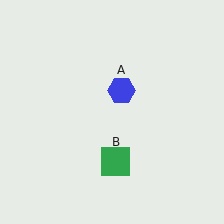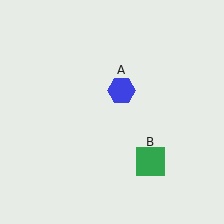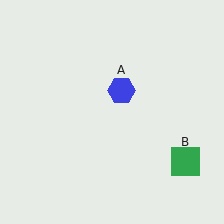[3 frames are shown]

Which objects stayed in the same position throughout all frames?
Blue hexagon (object A) remained stationary.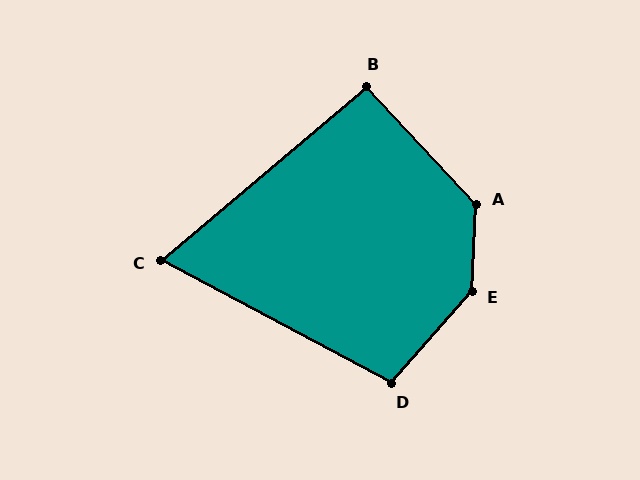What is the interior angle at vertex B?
Approximately 93 degrees (approximately right).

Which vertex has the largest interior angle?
E, at approximately 142 degrees.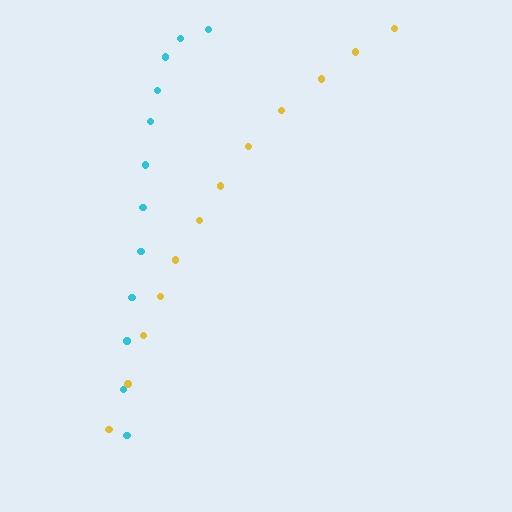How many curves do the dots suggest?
There are 2 distinct paths.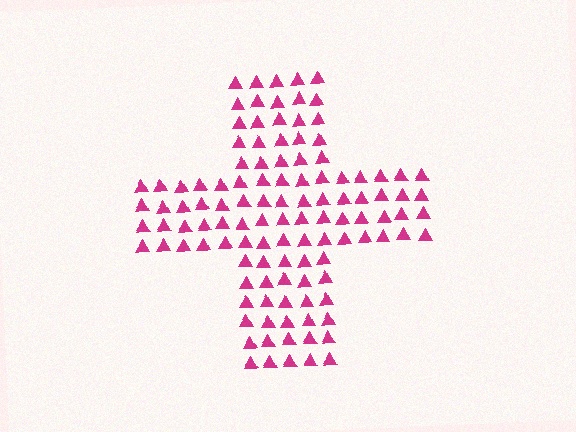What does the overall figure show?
The overall figure shows a cross.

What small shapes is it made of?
It is made of small triangles.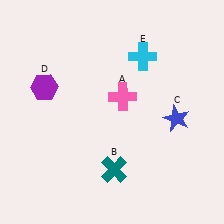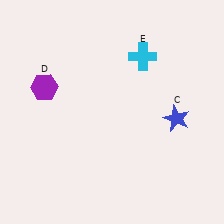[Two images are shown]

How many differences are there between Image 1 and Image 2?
There are 2 differences between the two images.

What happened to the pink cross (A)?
The pink cross (A) was removed in Image 2. It was in the top-right area of Image 1.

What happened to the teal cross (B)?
The teal cross (B) was removed in Image 2. It was in the bottom-right area of Image 1.